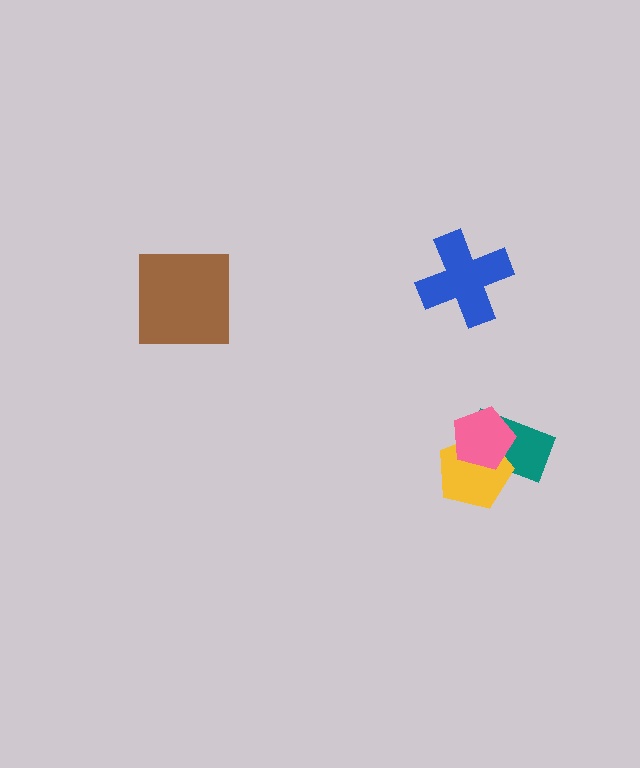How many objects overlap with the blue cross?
0 objects overlap with the blue cross.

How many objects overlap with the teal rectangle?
2 objects overlap with the teal rectangle.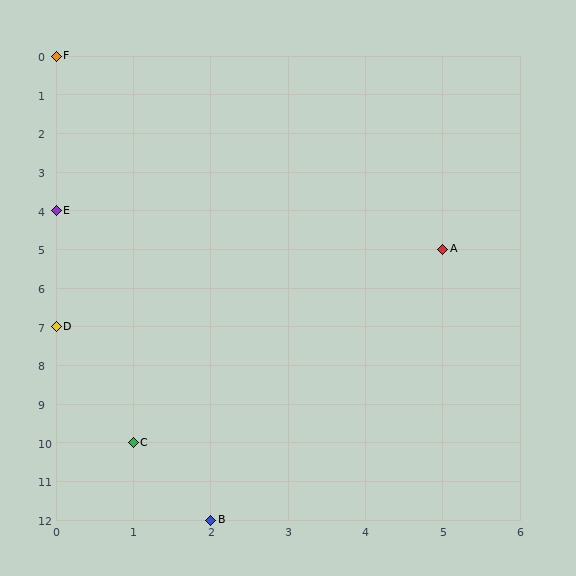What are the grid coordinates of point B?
Point B is at grid coordinates (2, 12).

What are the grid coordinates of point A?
Point A is at grid coordinates (5, 5).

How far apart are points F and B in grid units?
Points F and B are 2 columns and 12 rows apart (about 12.2 grid units diagonally).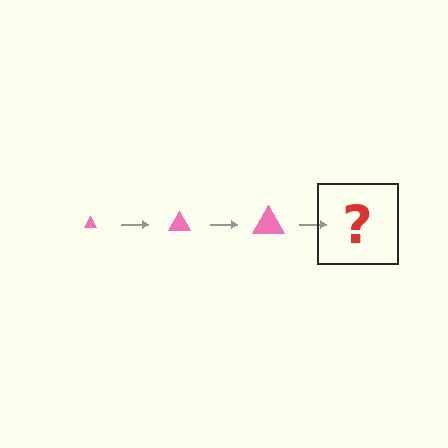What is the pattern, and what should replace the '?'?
The pattern is that the triangle gets progressively larger each step. The '?' should be a pink triangle, larger than the previous one.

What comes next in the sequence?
The next element should be a pink triangle, larger than the previous one.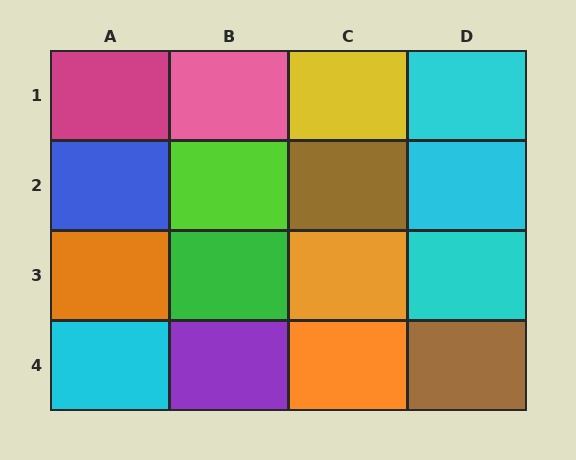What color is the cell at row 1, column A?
Magenta.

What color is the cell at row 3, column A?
Orange.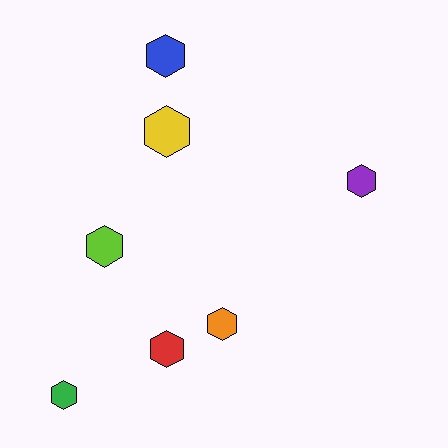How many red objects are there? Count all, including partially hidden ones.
There is 1 red object.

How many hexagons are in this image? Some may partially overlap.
There are 7 hexagons.